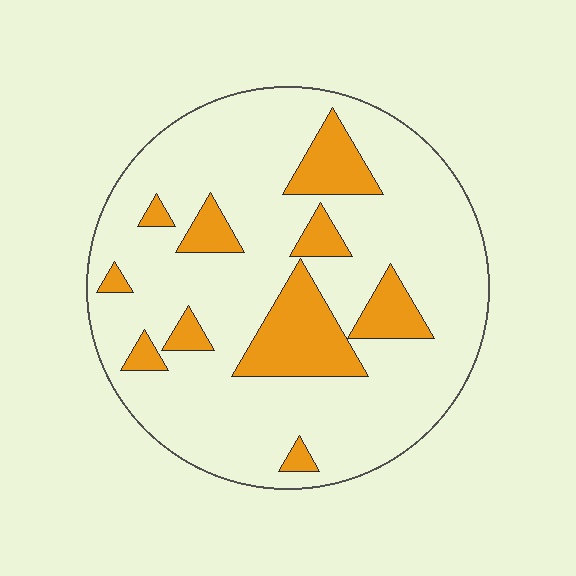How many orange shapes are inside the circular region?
10.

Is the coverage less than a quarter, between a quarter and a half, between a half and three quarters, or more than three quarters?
Less than a quarter.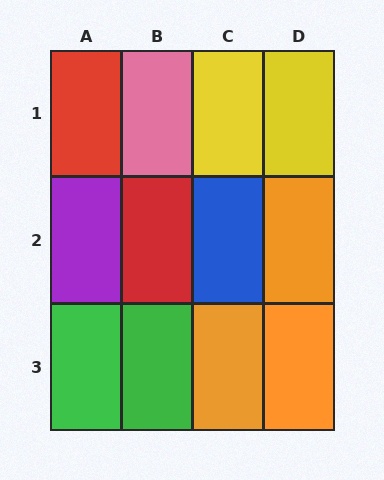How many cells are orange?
3 cells are orange.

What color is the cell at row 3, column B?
Green.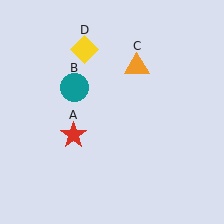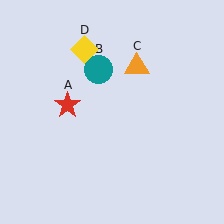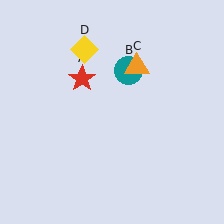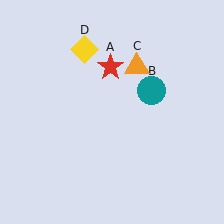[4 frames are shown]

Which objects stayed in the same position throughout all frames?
Orange triangle (object C) and yellow diamond (object D) remained stationary.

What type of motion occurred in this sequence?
The red star (object A), teal circle (object B) rotated clockwise around the center of the scene.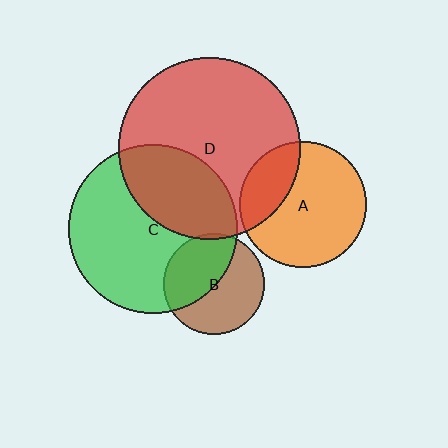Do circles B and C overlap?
Yes.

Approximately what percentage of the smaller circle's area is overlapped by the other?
Approximately 45%.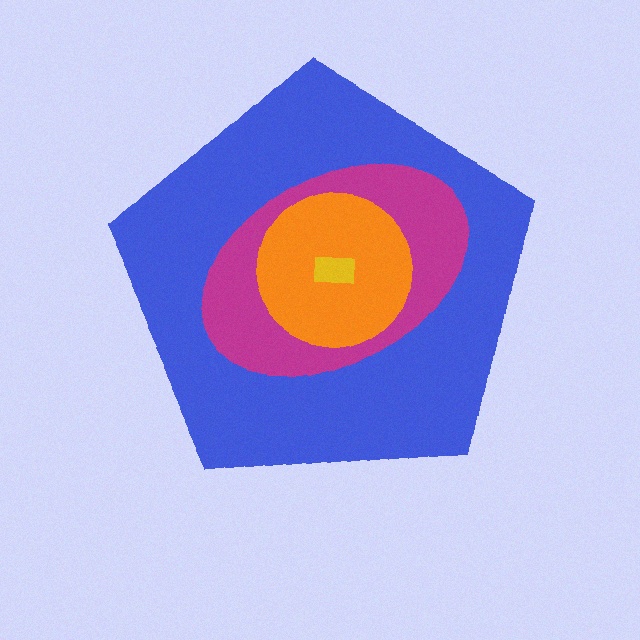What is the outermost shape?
The blue pentagon.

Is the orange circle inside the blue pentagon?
Yes.